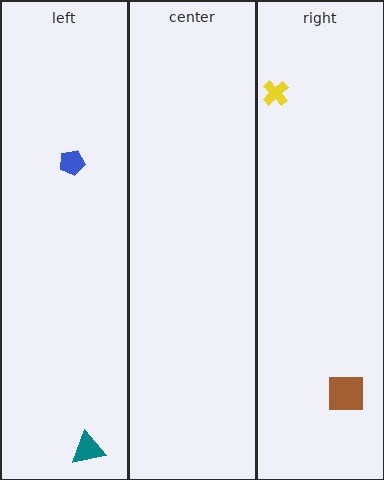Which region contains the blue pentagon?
The left region.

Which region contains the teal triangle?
The left region.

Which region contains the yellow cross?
The right region.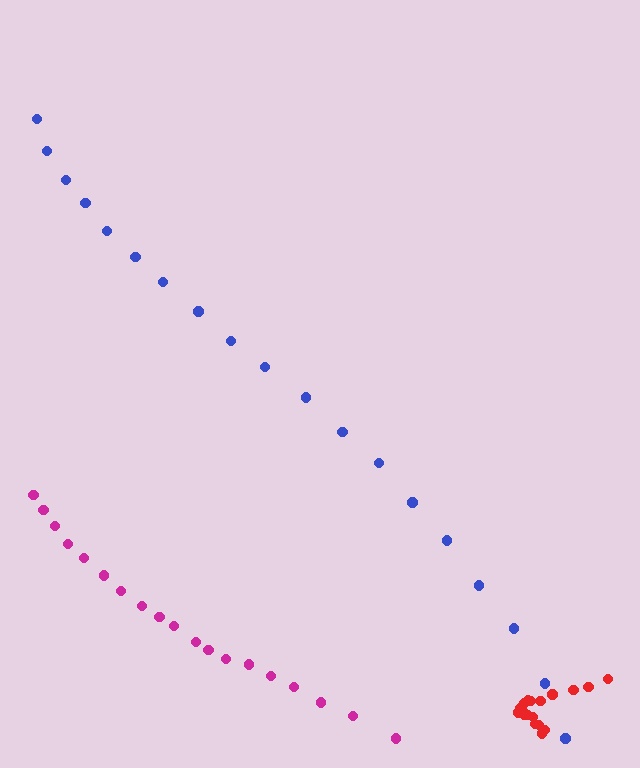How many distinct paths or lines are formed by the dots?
There are 3 distinct paths.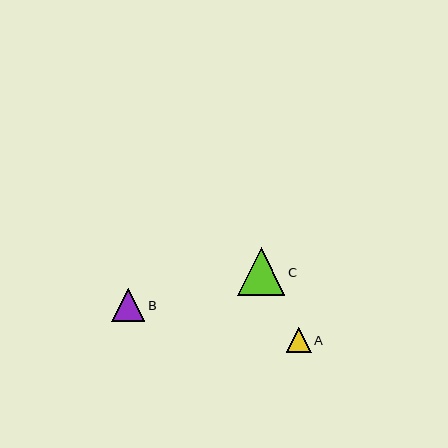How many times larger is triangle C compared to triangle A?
Triangle C is approximately 1.9 times the size of triangle A.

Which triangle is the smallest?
Triangle A is the smallest with a size of approximately 25 pixels.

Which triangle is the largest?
Triangle C is the largest with a size of approximately 47 pixels.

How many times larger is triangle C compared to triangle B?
Triangle C is approximately 1.4 times the size of triangle B.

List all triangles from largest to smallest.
From largest to smallest: C, B, A.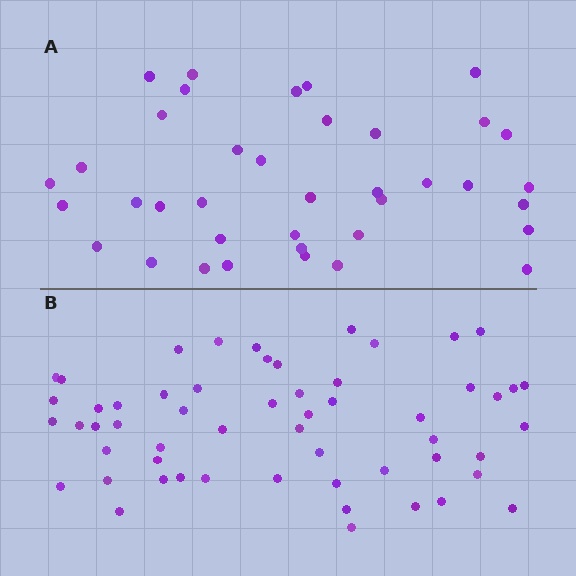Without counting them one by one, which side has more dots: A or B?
Region B (the bottom region) has more dots.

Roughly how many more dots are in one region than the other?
Region B has approximately 20 more dots than region A.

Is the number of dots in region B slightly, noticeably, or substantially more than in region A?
Region B has substantially more. The ratio is roughly 1.5 to 1.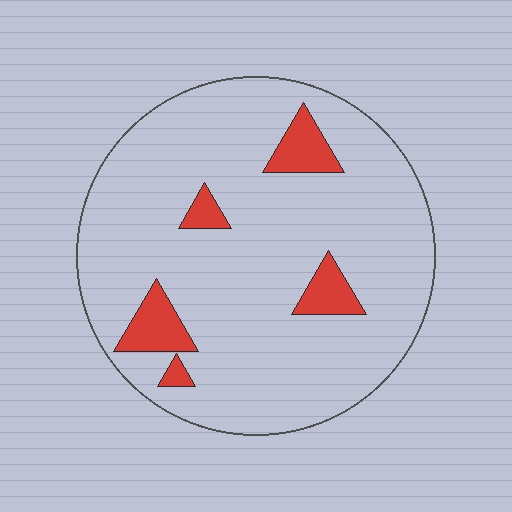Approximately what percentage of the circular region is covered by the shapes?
Approximately 10%.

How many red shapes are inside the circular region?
5.